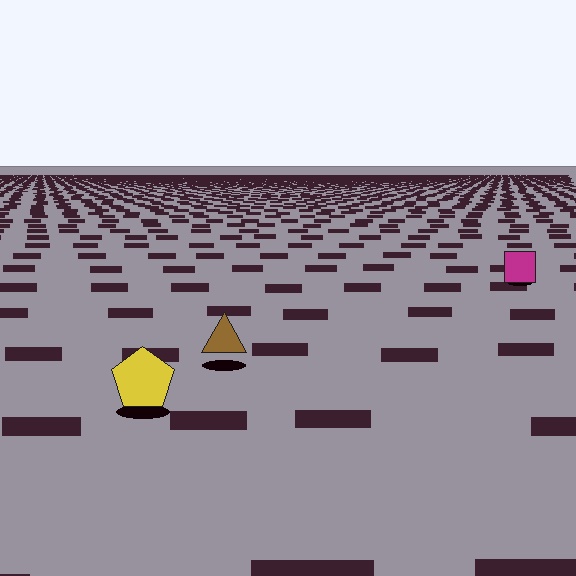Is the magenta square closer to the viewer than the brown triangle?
No. The brown triangle is closer — you can tell from the texture gradient: the ground texture is coarser near it.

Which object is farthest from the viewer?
The magenta square is farthest from the viewer. It appears smaller and the ground texture around it is denser.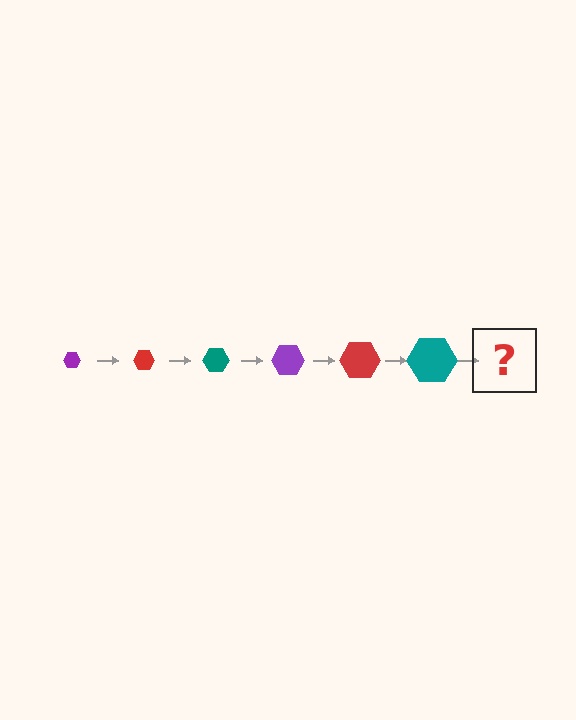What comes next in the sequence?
The next element should be a purple hexagon, larger than the previous one.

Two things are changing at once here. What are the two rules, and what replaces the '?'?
The two rules are that the hexagon grows larger each step and the color cycles through purple, red, and teal. The '?' should be a purple hexagon, larger than the previous one.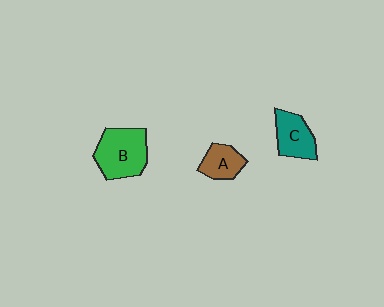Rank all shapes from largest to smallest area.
From largest to smallest: B (green), C (teal), A (brown).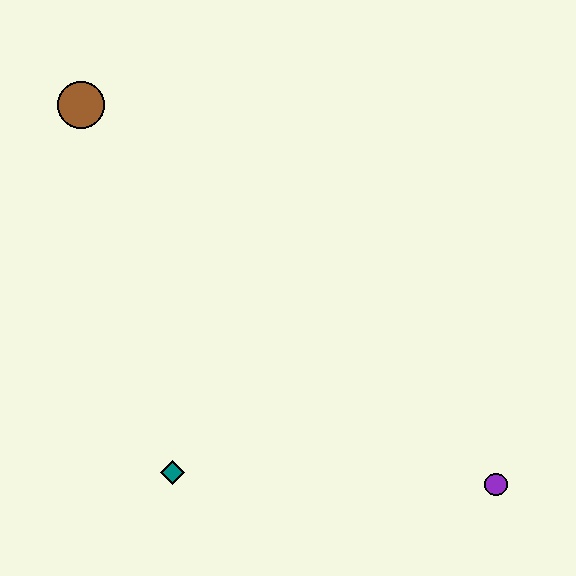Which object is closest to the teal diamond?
The purple circle is closest to the teal diamond.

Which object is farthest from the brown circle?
The purple circle is farthest from the brown circle.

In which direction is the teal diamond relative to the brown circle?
The teal diamond is below the brown circle.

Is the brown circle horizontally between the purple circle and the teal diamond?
No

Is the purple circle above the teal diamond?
No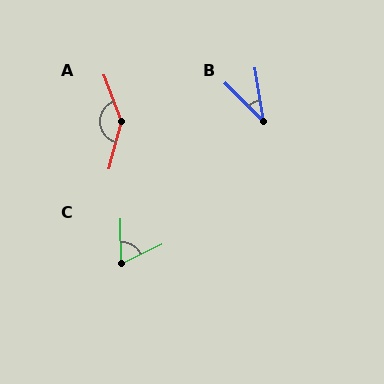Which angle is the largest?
A, at approximately 145 degrees.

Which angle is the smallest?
B, at approximately 35 degrees.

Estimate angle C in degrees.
Approximately 65 degrees.